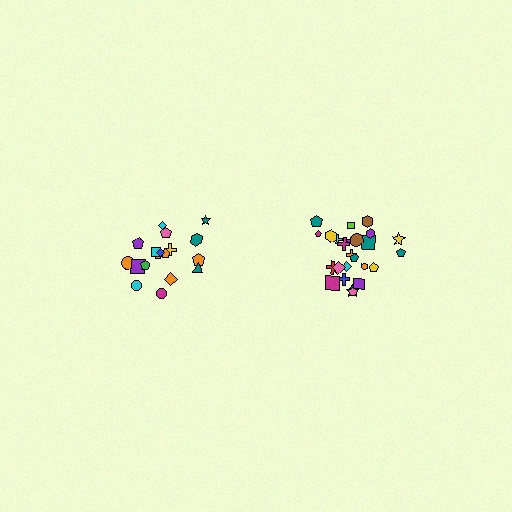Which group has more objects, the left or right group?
The right group.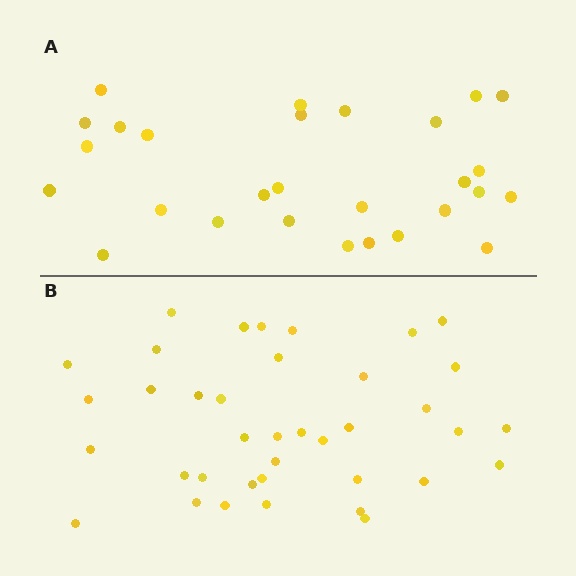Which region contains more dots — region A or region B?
Region B (the bottom region) has more dots.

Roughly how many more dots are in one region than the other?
Region B has roughly 10 or so more dots than region A.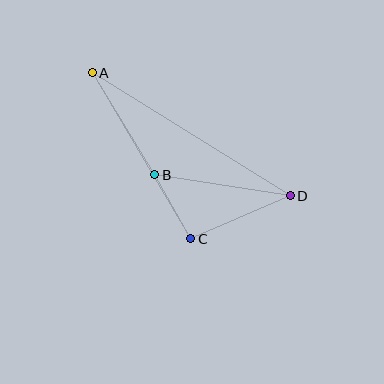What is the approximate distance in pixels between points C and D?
The distance between C and D is approximately 109 pixels.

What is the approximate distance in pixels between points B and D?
The distance between B and D is approximately 138 pixels.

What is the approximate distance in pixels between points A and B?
The distance between A and B is approximately 119 pixels.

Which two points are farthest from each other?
Points A and D are farthest from each other.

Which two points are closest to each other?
Points B and C are closest to each other.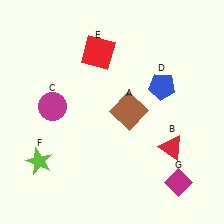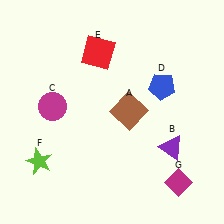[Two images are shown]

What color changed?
The triangle (B) changed from red in Image 1 to purple in Image 2.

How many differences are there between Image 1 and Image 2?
There is 1 difference between the two images.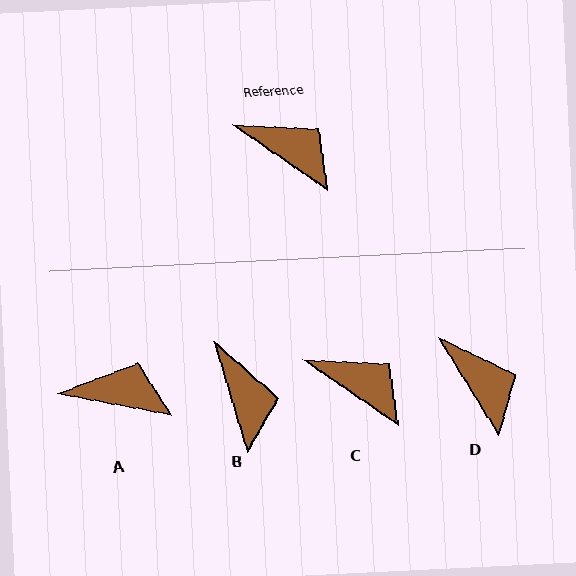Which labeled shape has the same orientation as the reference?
C.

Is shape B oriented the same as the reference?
No, it is off by about 39 degrees.